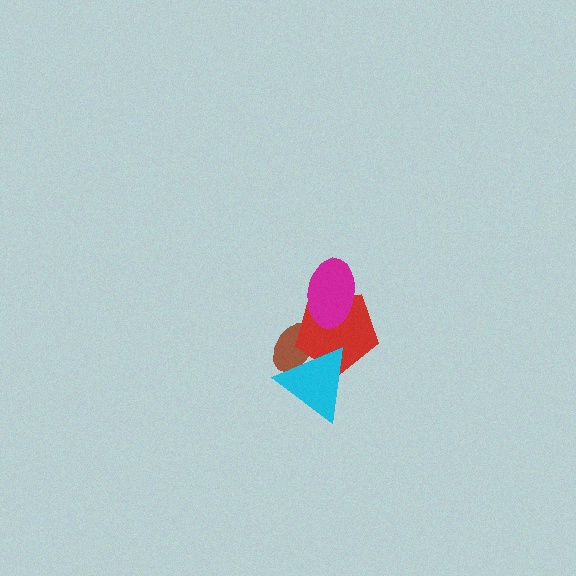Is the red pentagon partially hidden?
Yes, it is partially covered by another shape.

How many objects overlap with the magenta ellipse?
1 object overlaps with the magenta ellipse.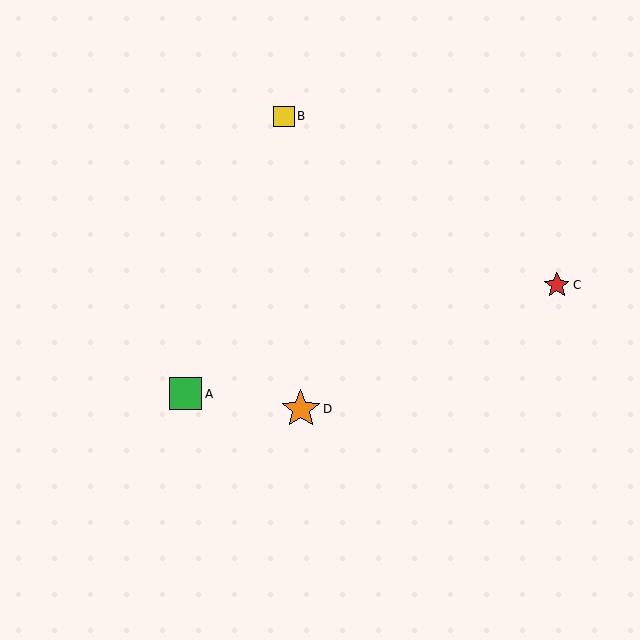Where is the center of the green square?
The center of the green square is at (186, 394).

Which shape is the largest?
The orange star (labeled D) is the largest.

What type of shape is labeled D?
Shape D is an orange star.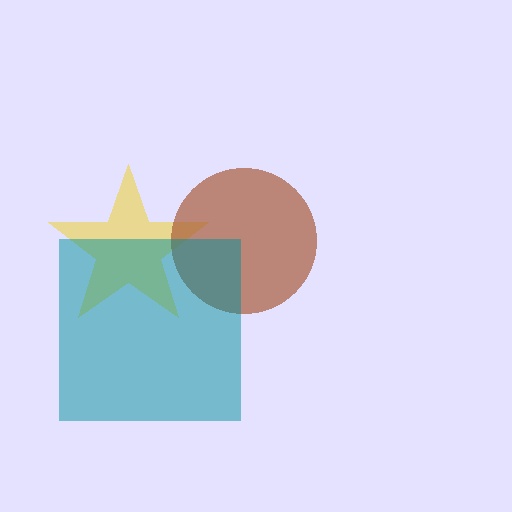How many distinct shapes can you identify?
There are 3 distinct shapes: a yellow star, a brown circle, a teal square.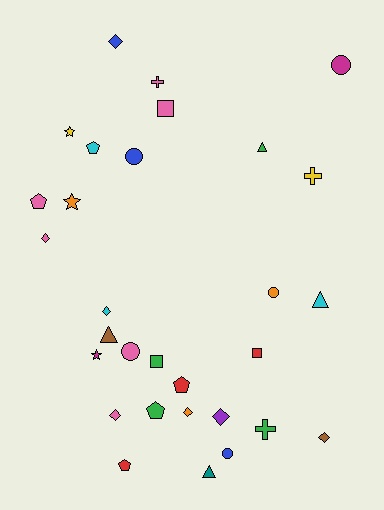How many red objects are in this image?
There are 3 red objects.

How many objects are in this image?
There are 30 objects.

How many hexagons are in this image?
There are no hexagons.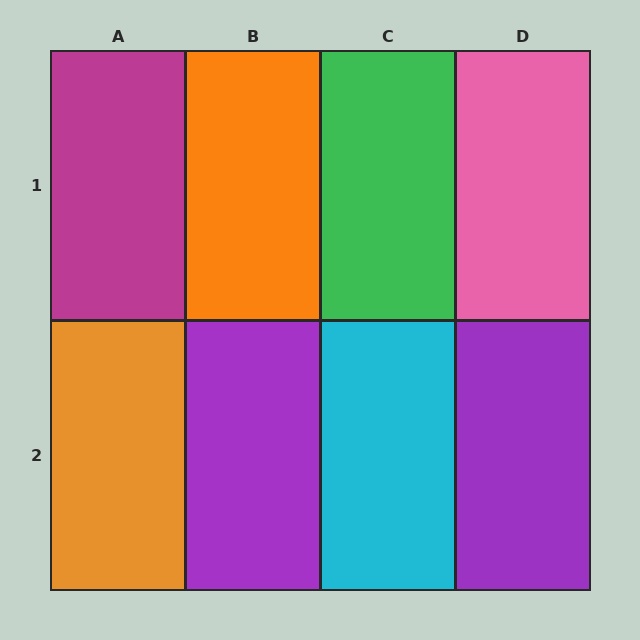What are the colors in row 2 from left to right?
Orange, purple, cyan, purple.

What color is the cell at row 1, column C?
Green.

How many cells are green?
1 cell is green.